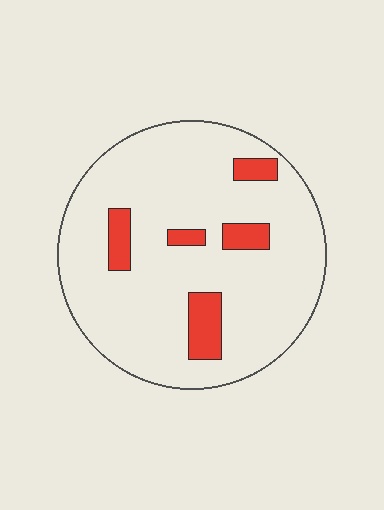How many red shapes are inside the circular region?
5.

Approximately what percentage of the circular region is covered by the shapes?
Approximately 10%.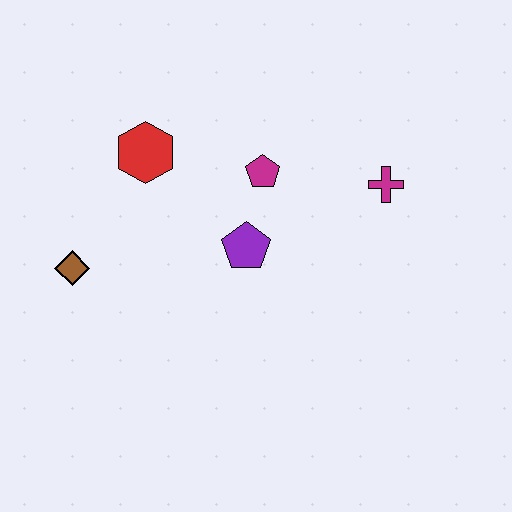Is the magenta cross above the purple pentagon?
Yes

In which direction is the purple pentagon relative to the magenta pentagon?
The purple pentagon is below the magenta pentagon.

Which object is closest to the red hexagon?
The magenta pentagon is closest to the red hexagon.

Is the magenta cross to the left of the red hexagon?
No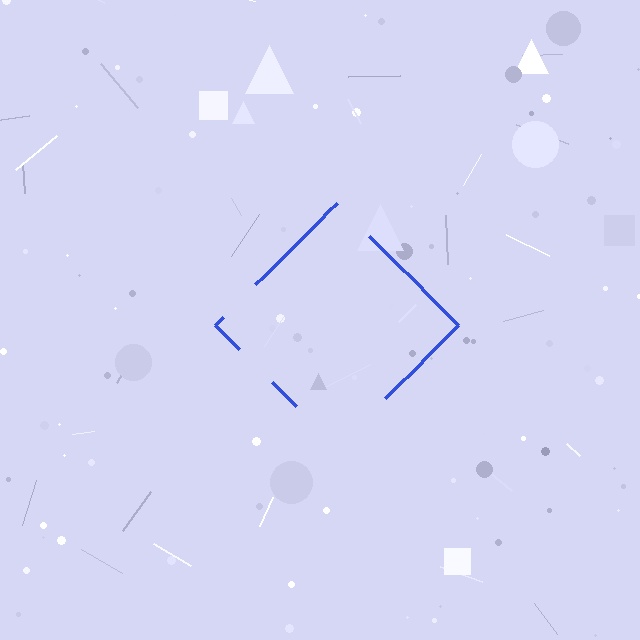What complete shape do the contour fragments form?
The contour fragments form a diamond.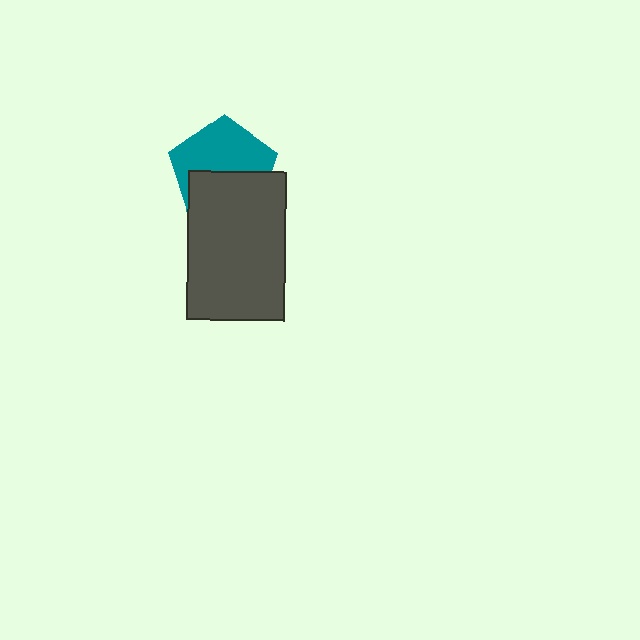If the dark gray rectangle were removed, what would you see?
You would see the complete teal pentagon.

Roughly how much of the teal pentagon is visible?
About half of it is visible (roughly 53%).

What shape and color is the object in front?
The object in front is a dark gray rectangle.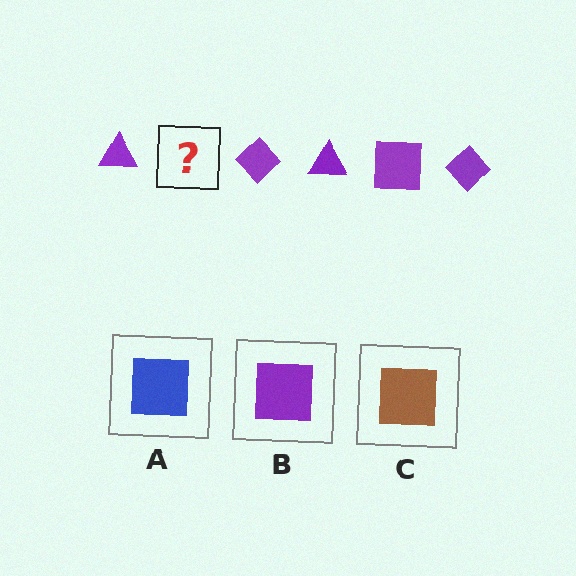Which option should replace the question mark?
Option B.